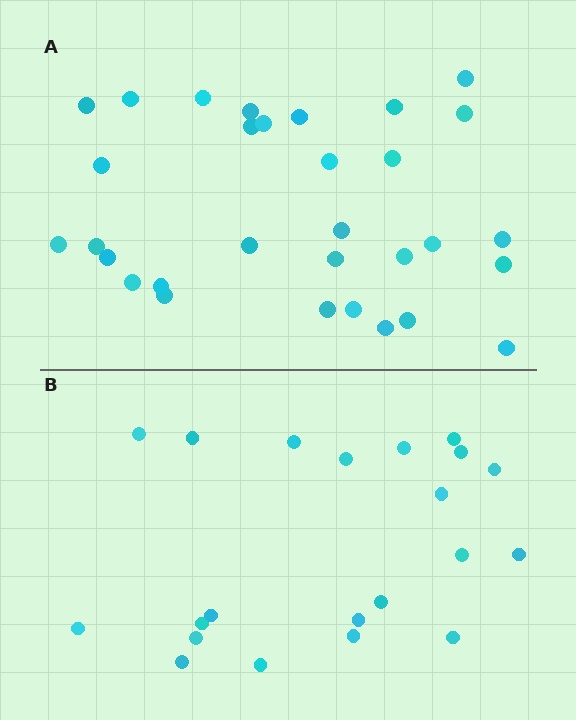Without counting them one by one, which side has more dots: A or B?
Region A (the top region) has more dots.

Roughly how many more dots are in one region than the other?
Region A has roughly 10 or so more dots than region B.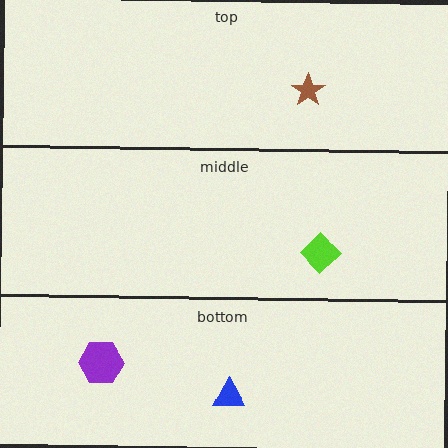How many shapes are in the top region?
1.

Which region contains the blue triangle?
The bottom region.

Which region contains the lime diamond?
The middle region.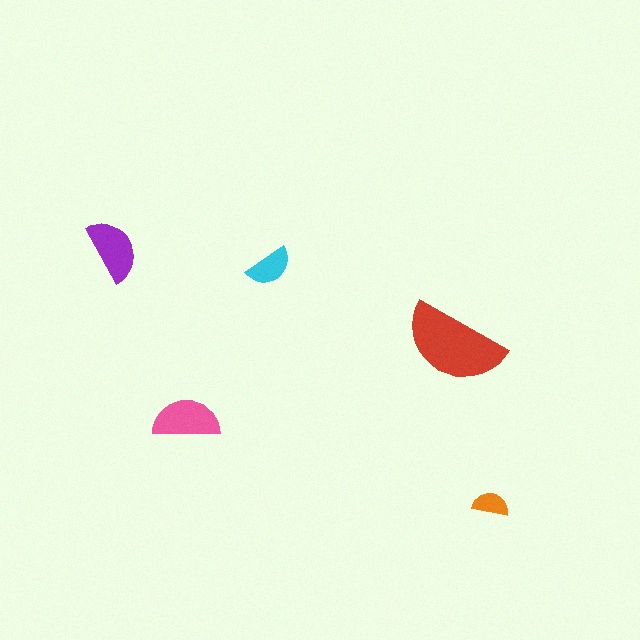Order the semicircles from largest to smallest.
the red one, the pink one, the purple one, the cyan one, the orange one.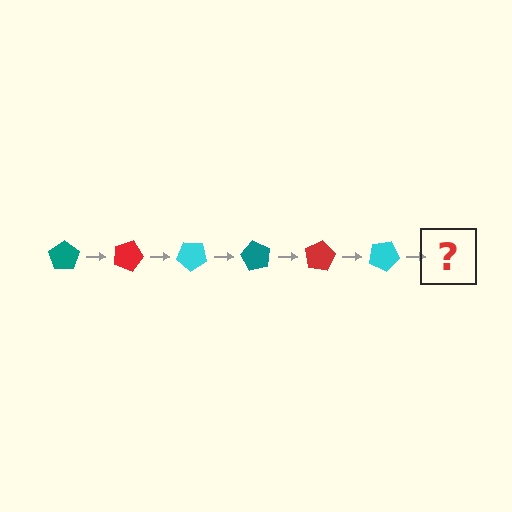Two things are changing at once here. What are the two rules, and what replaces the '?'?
The two rules are that it rotates 20 degrees each step and the color cycles through teal, red, and cyan. The '?' should be a teal pentagon, rotated 120 degrees from the start.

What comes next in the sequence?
The next element should be a teal pentagon, rotated 120 degrees from the start.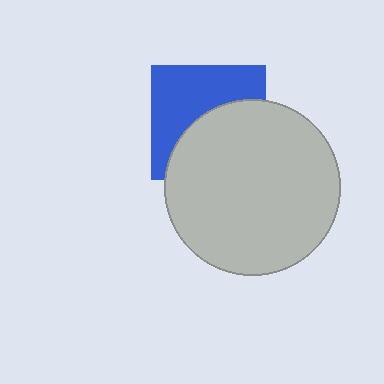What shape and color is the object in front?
The object in front is a light gray circle.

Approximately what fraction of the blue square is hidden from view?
Roughly 50% of the blue square is hidden behind the light gray circle.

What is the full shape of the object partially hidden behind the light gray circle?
The partially hidden object is a blue square.